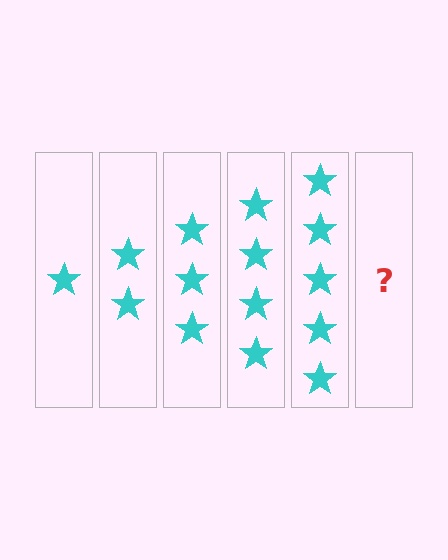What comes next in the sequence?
The next element should be 6 stars.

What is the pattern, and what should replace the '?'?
The pattern is that each step adds one more star. The '?' should be 6 stars.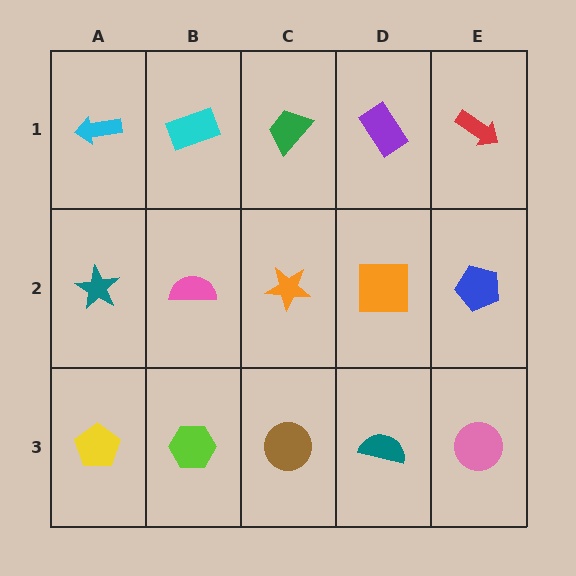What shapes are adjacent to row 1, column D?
An orange square (row 2, column D), a green trapezoid (row 1, column C), a red arrow (row 1, column E).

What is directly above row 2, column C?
A green trapezoid.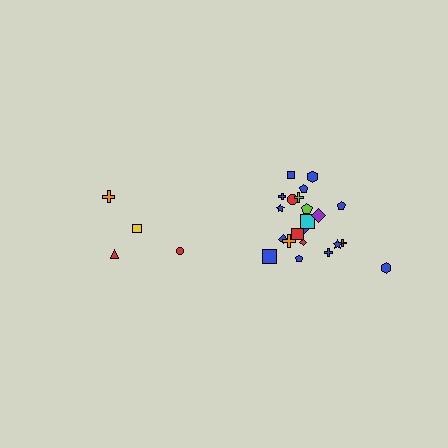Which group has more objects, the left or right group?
The right group.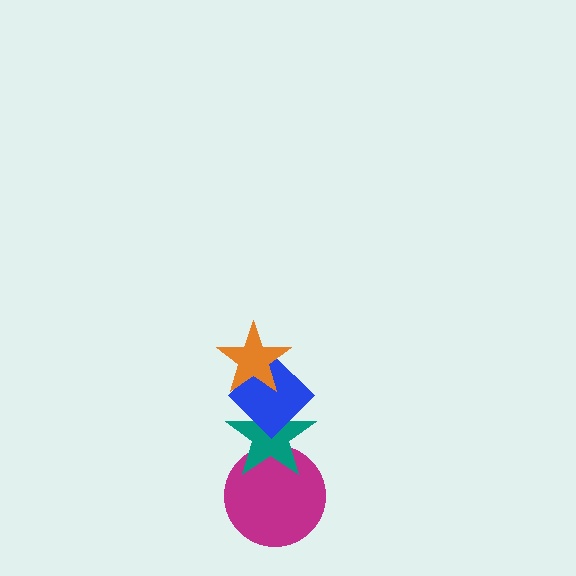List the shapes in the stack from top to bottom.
From top to bottom: the orange star, the blue diamond, the teal star, the magenta circle.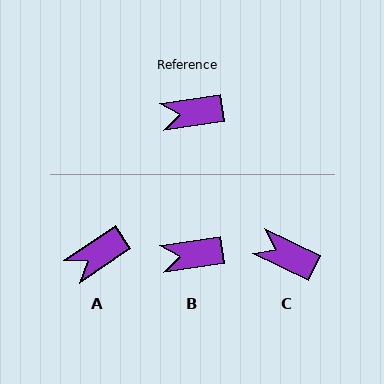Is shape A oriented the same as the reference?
No, it is off by about 25 degrees.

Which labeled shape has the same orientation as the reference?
B.